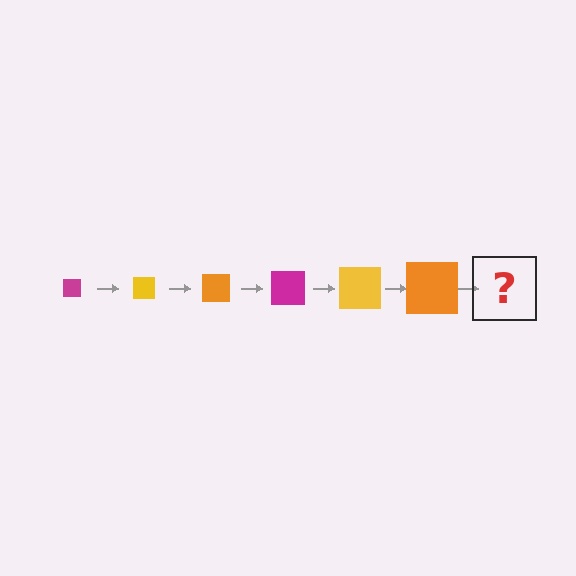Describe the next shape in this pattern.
It should be a magenta square, larger than the previous one.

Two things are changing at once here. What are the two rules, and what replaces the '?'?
The two rules are that the square grows larger each step and the color cycles through magenta, yellow, and orange. The '?' should be a magenta square, larger than the previous one.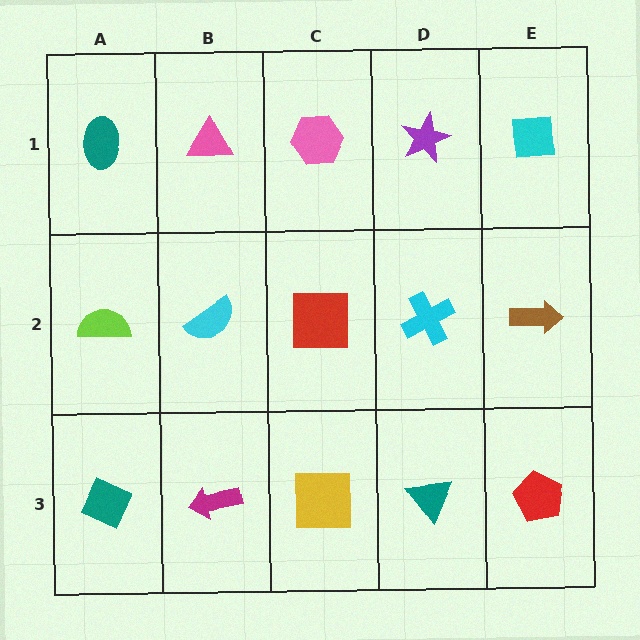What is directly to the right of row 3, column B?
A yellow square.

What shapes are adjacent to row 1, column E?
A brown arrow (row 2, column E), a purple star (row 1, column D).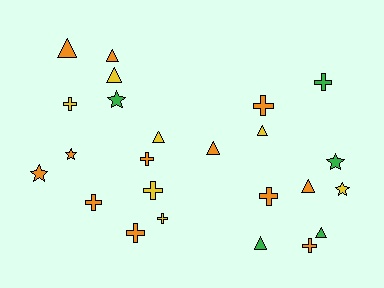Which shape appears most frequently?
Cross, with 10 objects.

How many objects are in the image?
There are 24 objects.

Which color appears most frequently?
Orange, with 12 objects.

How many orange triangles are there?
There are 4 orange triangles.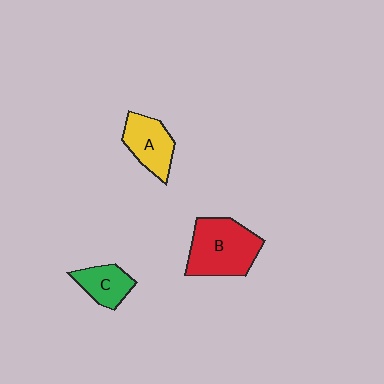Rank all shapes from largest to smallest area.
From largest to smallest: B (red), A (yellow), C (green).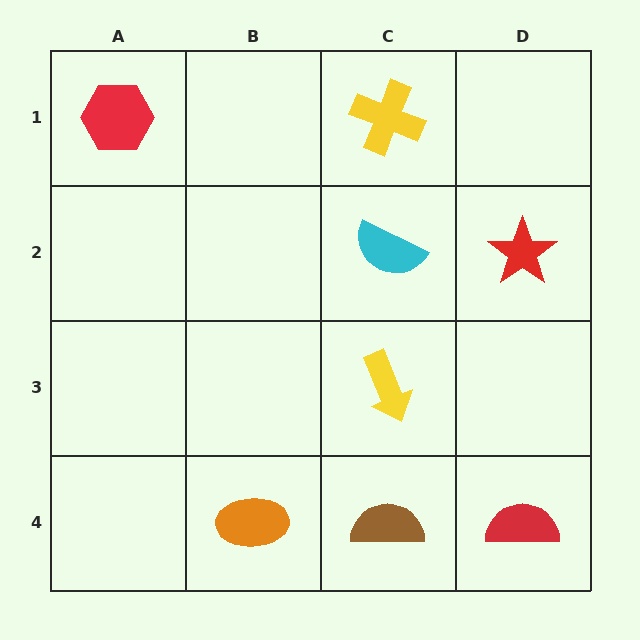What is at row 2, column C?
A cyan semicircle.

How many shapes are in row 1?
2 shapes.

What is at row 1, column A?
A red hexagon.